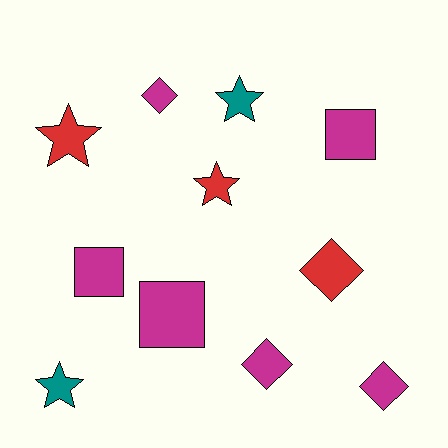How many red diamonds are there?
There is 1 red diamond.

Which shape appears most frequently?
Star, with 4 objects.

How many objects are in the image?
There are 11 objects.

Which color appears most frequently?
Magenta, with 6 objects.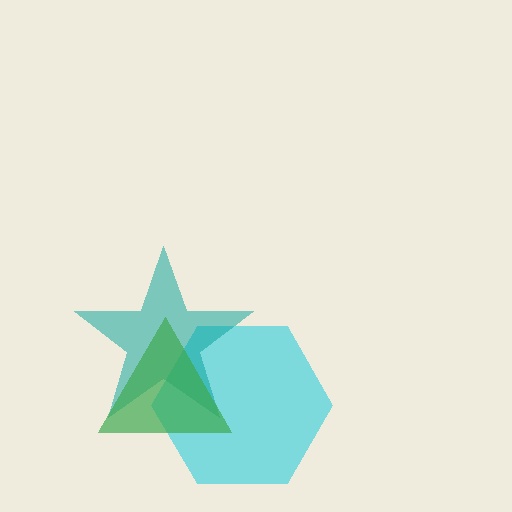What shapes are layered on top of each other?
The layered shapes are: a cyan hexagon, a teal star, a green triangle.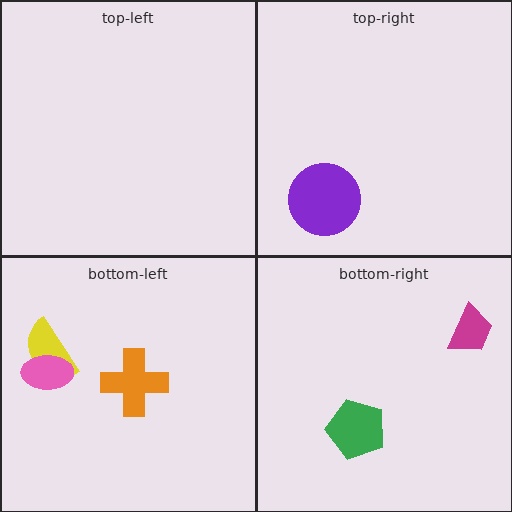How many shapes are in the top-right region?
1.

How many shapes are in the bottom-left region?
3.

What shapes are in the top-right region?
The purple circle.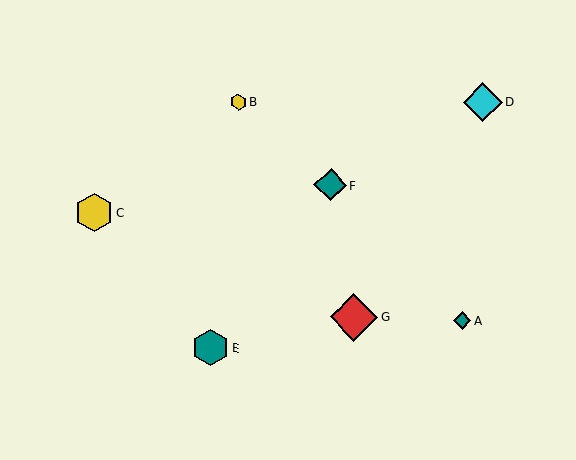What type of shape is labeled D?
Shape D is a cyan diamond.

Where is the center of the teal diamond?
The center of the teal diamond is at (331, 185).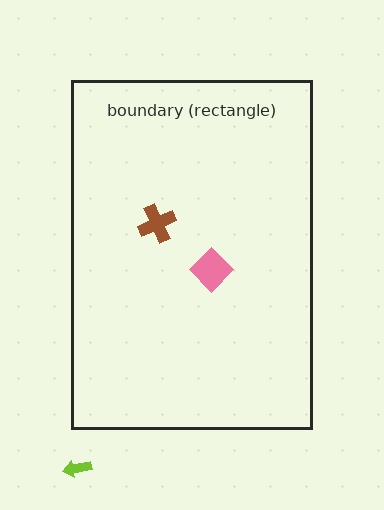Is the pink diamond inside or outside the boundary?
Inside.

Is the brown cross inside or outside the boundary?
Inside.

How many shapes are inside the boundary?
2 inside, 1 outside.